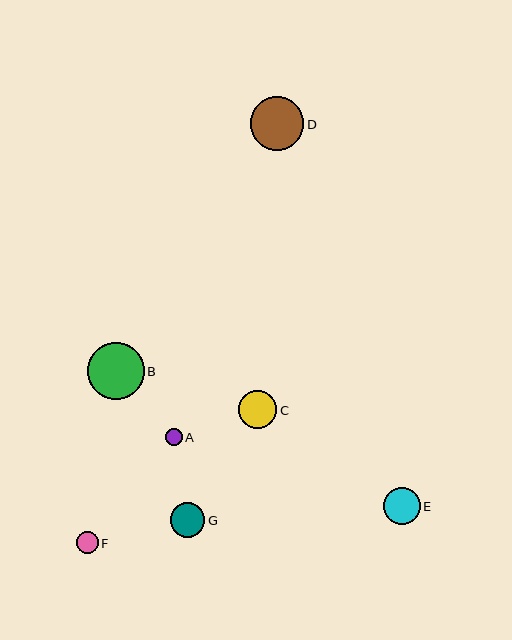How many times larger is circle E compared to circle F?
Circle E is approximately 1.7 times the size of circle F.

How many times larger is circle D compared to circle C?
Circle D is approximately 1.4 times the size of circle C.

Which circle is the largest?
Circle B is the largest with a size of approximately 56 pixels.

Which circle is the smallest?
Circle A is the smallest with a size of approximately 17 pixels.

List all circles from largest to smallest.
From largest to smallest: B, D, C, E, G, F, A.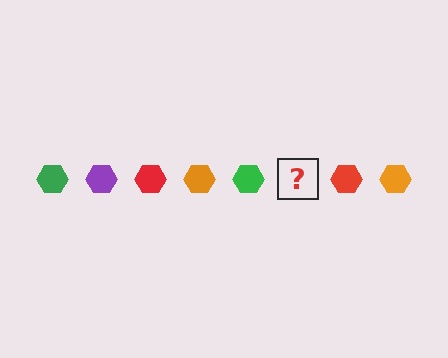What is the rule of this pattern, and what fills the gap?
The rule is that the pattern cycles through green, purple, red, orange hexagons. The gap should be filled with a purple hexagon.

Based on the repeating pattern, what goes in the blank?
The blank should be a purple hexagon.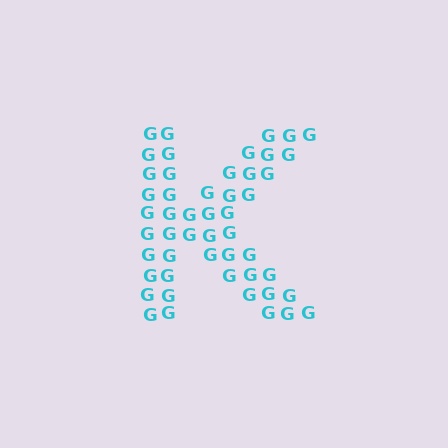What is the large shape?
The large shape is the letter K.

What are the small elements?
The small elements are letter G's.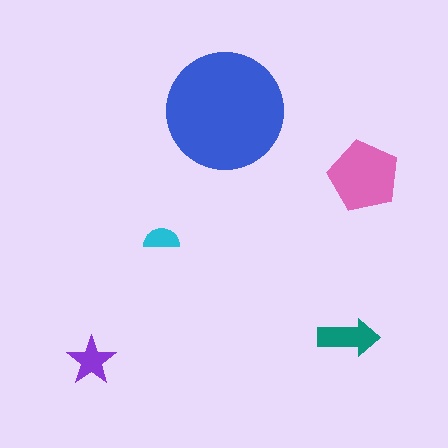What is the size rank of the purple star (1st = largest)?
4th.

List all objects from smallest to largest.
The cyan semicircle, the purple star, the teal arrow, the pink pentagon, the blue circle.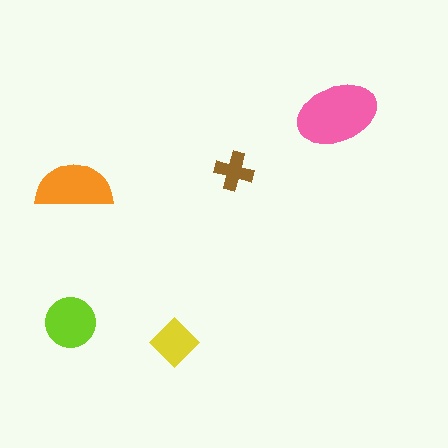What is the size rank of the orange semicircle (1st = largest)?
2nd.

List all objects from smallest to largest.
The brown cross, the yellow diamond, the lime circle, the orange semicircle, the pink ellipse.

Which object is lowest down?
The yellow diamond is bottommost.